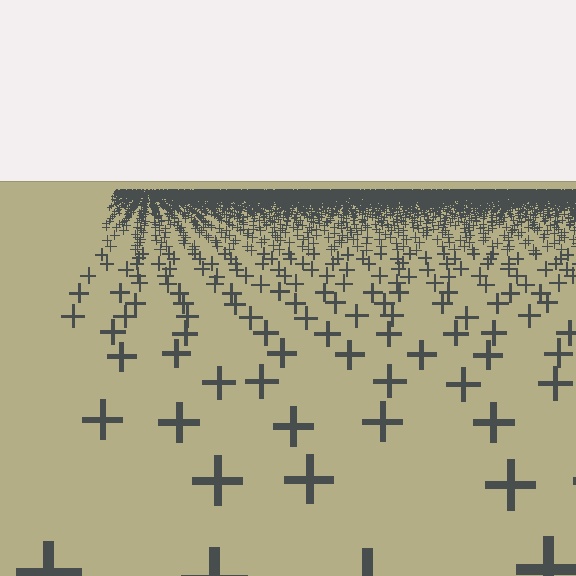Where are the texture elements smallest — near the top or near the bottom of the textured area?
Near the top.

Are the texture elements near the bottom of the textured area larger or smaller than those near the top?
Larger. Near the bottom, elements are closer to the viewer and appear at a bigger on-screen size.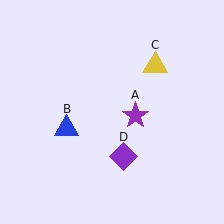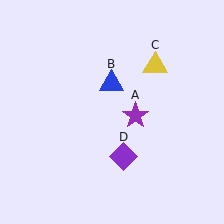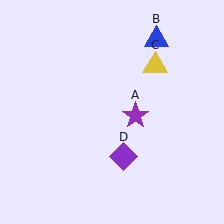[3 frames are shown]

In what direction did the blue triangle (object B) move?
The blue triangle (object B) moved up and to the right.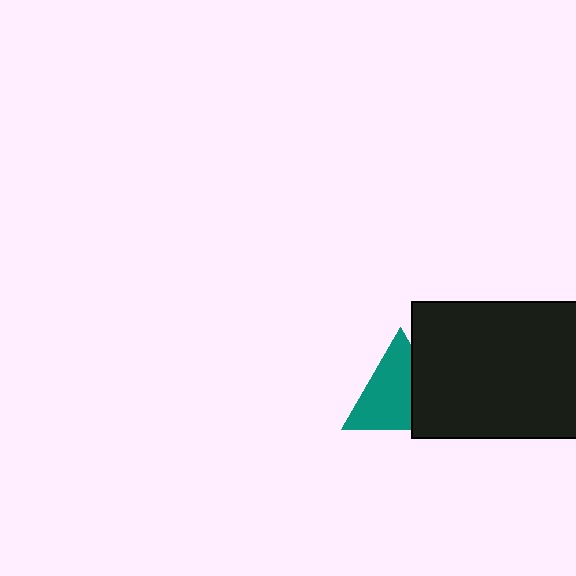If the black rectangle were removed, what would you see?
You would see the complete teal triangle.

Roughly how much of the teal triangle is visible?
Most of it is visible (roughly 66%).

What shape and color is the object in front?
The object in front is a black rectangle.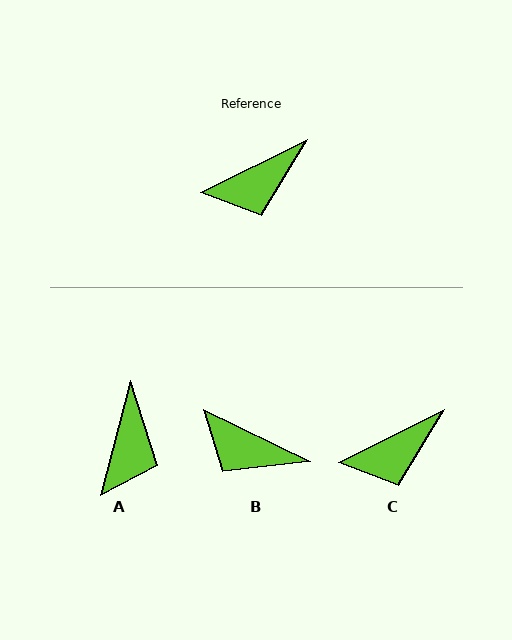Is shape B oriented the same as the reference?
No, it is off by about 52 degrees.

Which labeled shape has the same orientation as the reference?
C.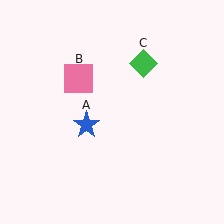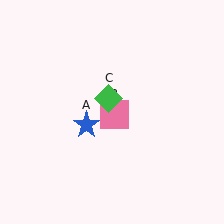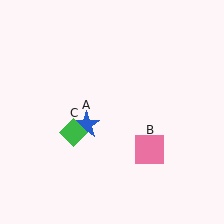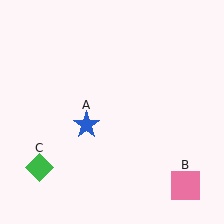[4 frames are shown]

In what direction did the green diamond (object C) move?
The green diamond (object C) moved down and to the left.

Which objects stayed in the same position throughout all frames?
Blue star (object A) remained stationary.